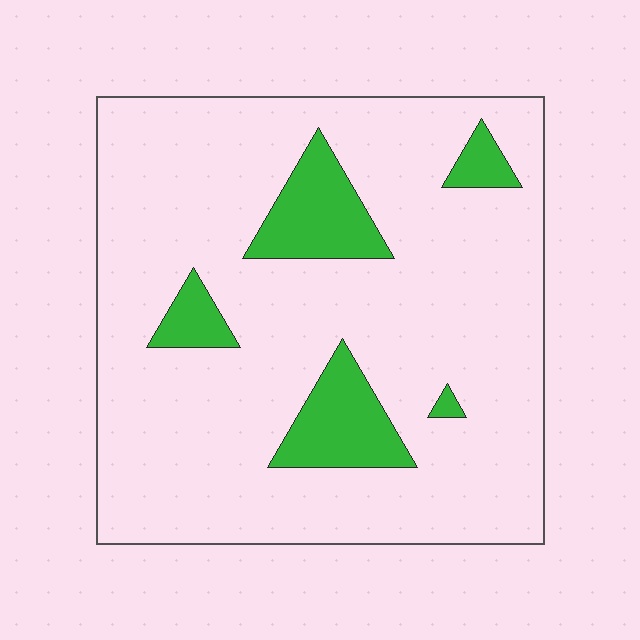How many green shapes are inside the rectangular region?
5.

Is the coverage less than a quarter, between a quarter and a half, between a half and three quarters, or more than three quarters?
Less than a quarter.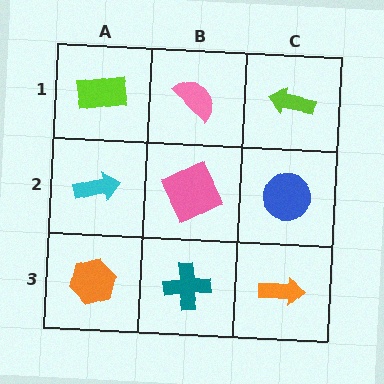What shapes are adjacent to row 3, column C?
A blue circle (row 2, column C), a teal cross (row 3, column B).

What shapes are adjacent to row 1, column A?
A cyan arrow (row 2, column A), a pink semicircle (row 1, column B).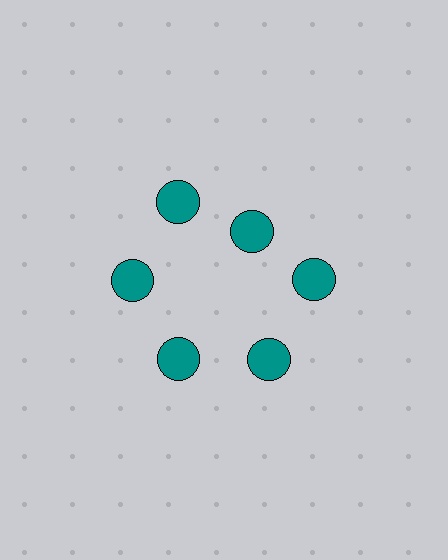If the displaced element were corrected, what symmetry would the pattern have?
It would have 6-fold rotational symmetry — the pattern would map onto itself every 60 degrees.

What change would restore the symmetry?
The symmetry would be restored by moving it outward, back onto the ring so that all 6 circles sit at equal angles and equal distance from the center.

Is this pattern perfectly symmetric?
No. The 6 teal circles are arranged in a ring, but one element near the 1 o'clock position is pulled inward toward the center, breaking the 6-fold rotational symmetry.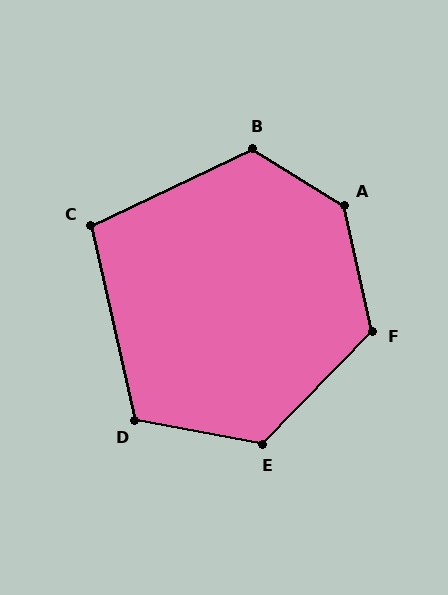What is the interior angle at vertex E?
Approximately 124 degrees (obtuse).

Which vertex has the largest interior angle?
A, at approximately 134 degrees.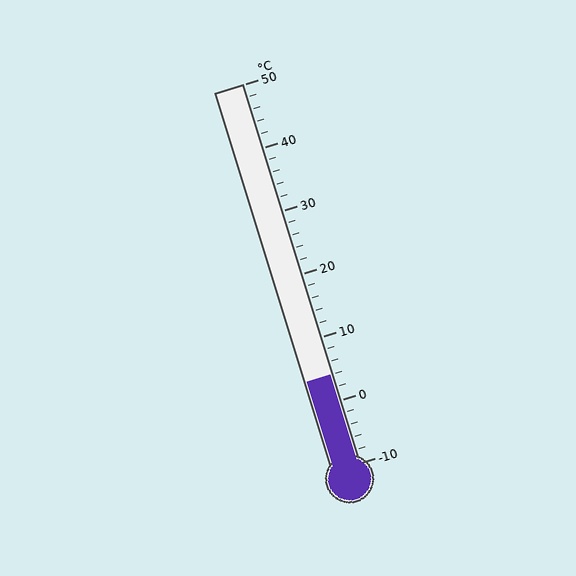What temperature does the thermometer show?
The thermometer shows approximately 4°C.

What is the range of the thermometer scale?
The thermometer scale ranges from -10°C to 50°C.